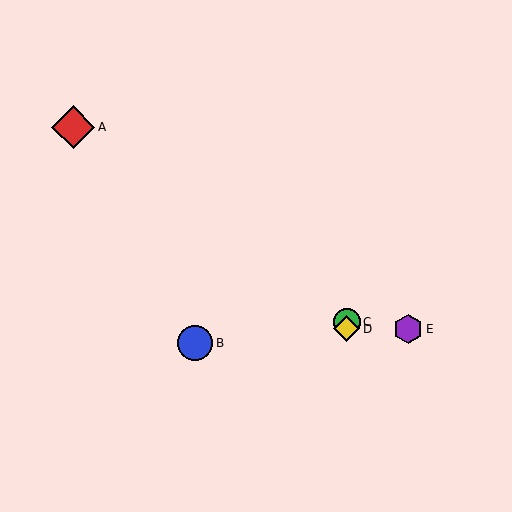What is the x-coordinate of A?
Object A is at x≈73.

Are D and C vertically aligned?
Yes, both are at x≈347.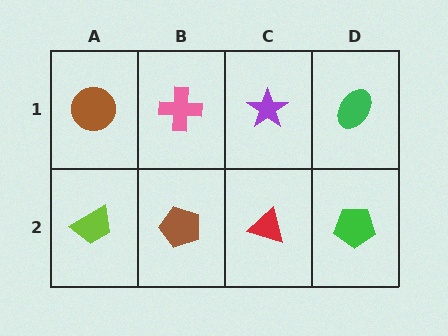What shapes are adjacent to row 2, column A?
A brown circle (row 1, column A), a brown pentagon (row 2, column B).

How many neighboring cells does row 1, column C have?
3.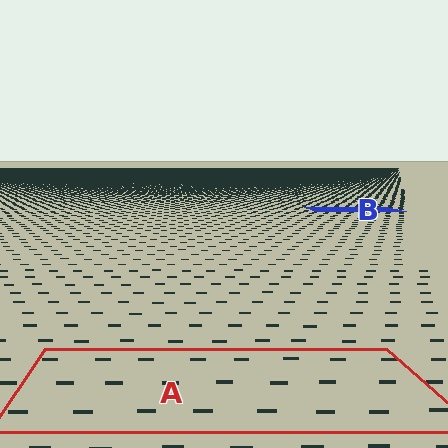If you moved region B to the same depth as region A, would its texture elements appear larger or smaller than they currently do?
They would appear larger. At a closer depth, the same texture elements are projected at a bigger on-screen size.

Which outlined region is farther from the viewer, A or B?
Region B is farther from the viewer — the texture elements inside it appear smaller and more densely packed.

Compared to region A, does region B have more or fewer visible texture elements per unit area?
Region B has more texture elements per unit area — they are packed more densely because it is farther away.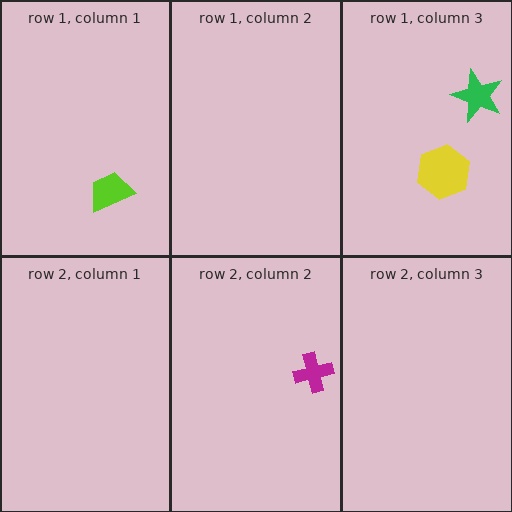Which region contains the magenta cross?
The row 2, column 2 region.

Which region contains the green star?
The row 1, column 3 region.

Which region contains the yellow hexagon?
The row 1, column 3 region.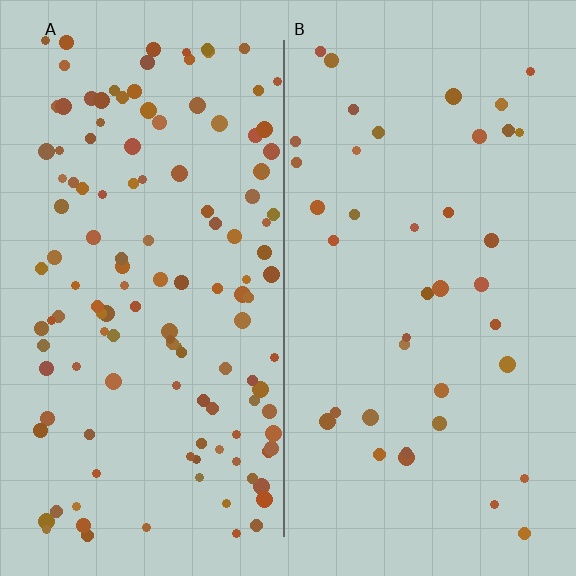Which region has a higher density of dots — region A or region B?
A (the left).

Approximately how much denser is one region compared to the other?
Approximately 3.4× — region A over region B.